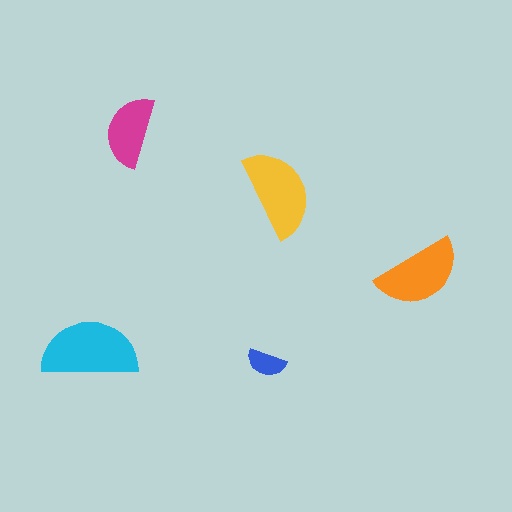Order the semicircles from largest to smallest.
the cyan one, the yellow one, the orange one, the magenta one, the blue one.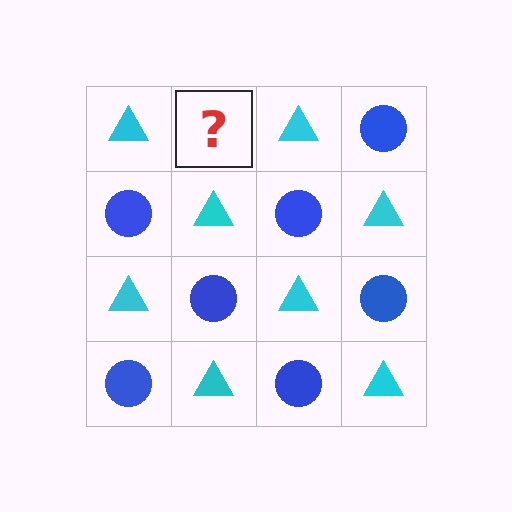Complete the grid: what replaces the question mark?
The question mark should be replaced with a blue circle.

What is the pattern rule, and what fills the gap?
The rule is that it alternates cyan triangle and blue circle in a checkerboard pattern. The gap should be filled with a blue circle.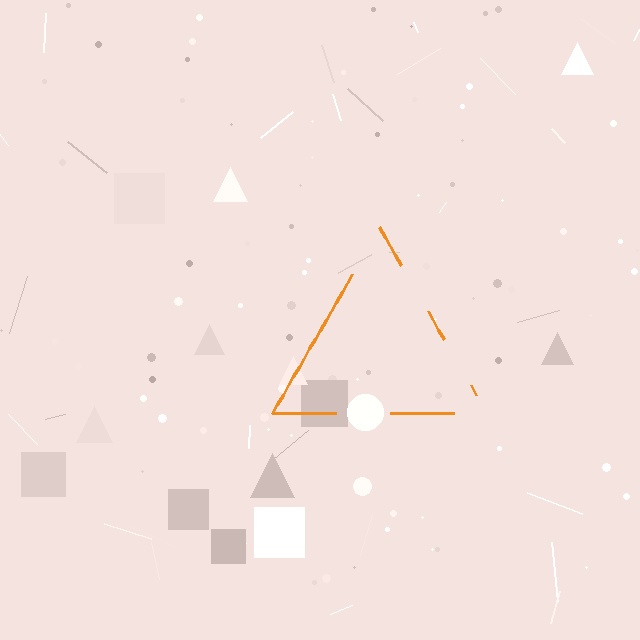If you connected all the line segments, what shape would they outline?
They would outline a triangle.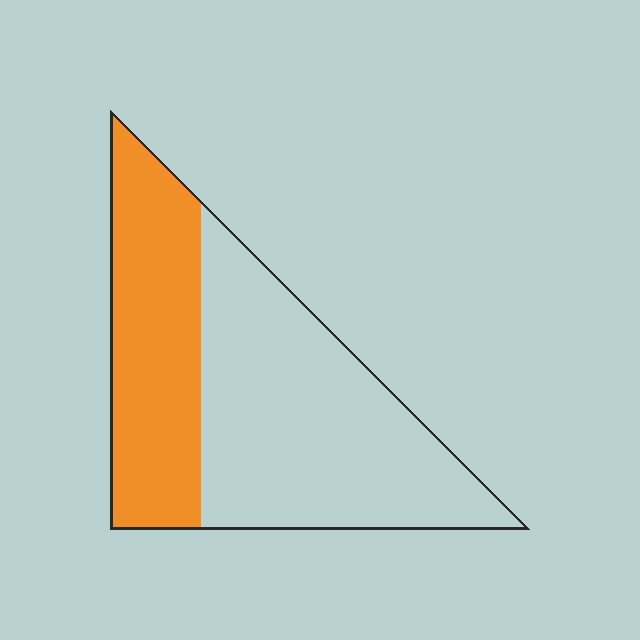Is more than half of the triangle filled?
No.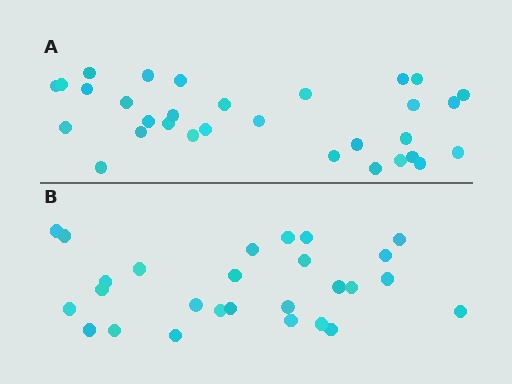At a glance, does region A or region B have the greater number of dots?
Region A (the top region) has more dots.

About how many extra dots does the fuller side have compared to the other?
Region A has about 4 more dots than region B.